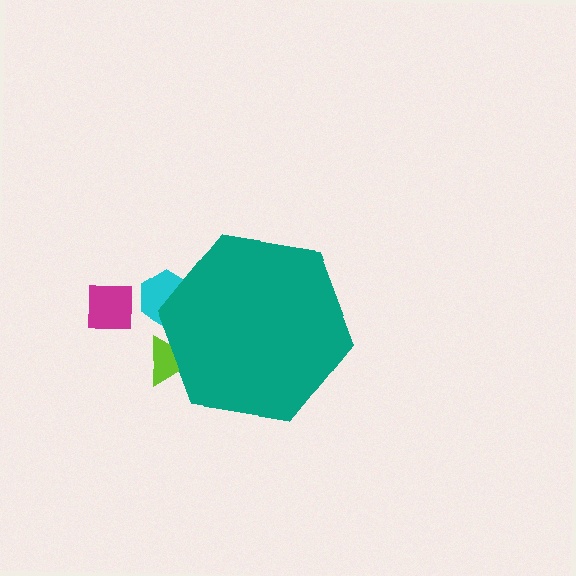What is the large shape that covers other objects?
A teal hexagon.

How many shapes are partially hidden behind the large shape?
2 shapes are partially hidden.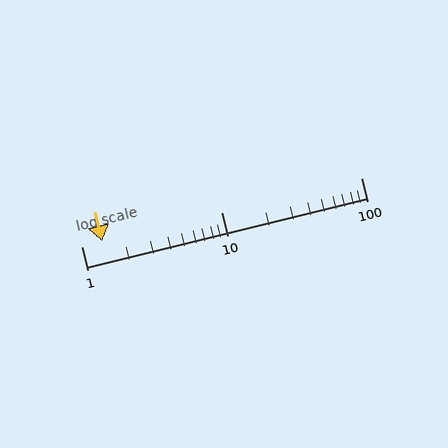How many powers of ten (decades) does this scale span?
The scale spans 2 decades, from 1 to 100.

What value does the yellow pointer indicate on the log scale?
The pointer indicates approximately 1.4.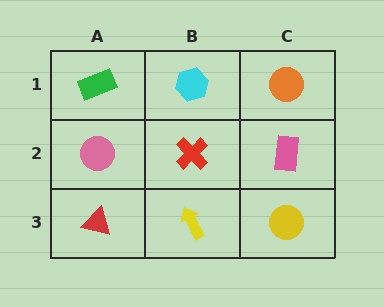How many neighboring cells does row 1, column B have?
3.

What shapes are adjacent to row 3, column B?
A red cross (row 2, column B), a red triangle (row 3, column A), a yellow circle (row 3, column C).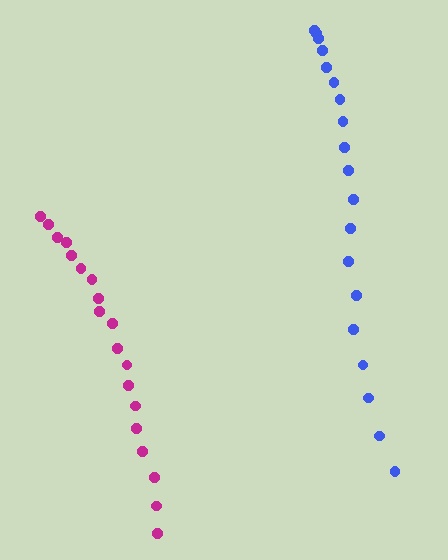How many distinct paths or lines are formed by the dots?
There are 2 distinct paths.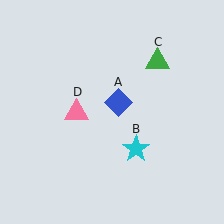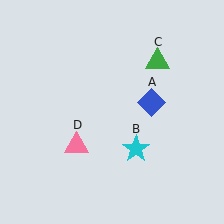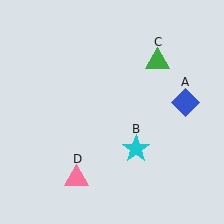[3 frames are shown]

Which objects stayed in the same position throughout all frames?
Cyan star (object B) and green triangle (object C) remained stationary.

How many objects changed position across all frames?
2 objects changed position: blue diamond (object A), pink triangle (object D).